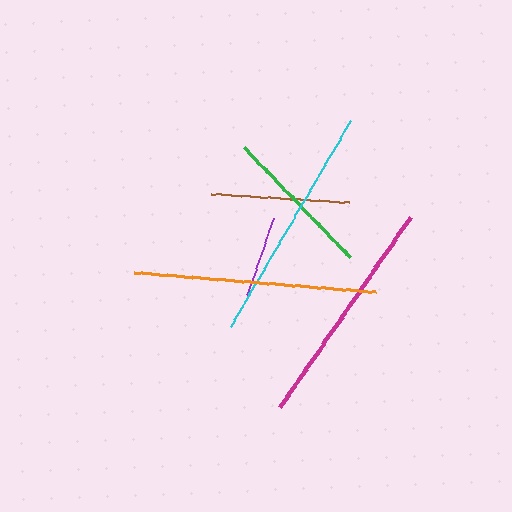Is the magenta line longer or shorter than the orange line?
The orange line is longer than the magenta line.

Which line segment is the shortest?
The purple line is the shortest at approximately 82 pixels.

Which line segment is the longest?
The orange line is the longest at approximately 243 pixels.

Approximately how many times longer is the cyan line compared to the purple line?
The cyan line is approximately 2.9 times the length of the purple line.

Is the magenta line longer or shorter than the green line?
The magenta line is longer than the green line.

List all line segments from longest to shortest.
From longest to shortest: orange, cyan, magenta, green, brown, purple.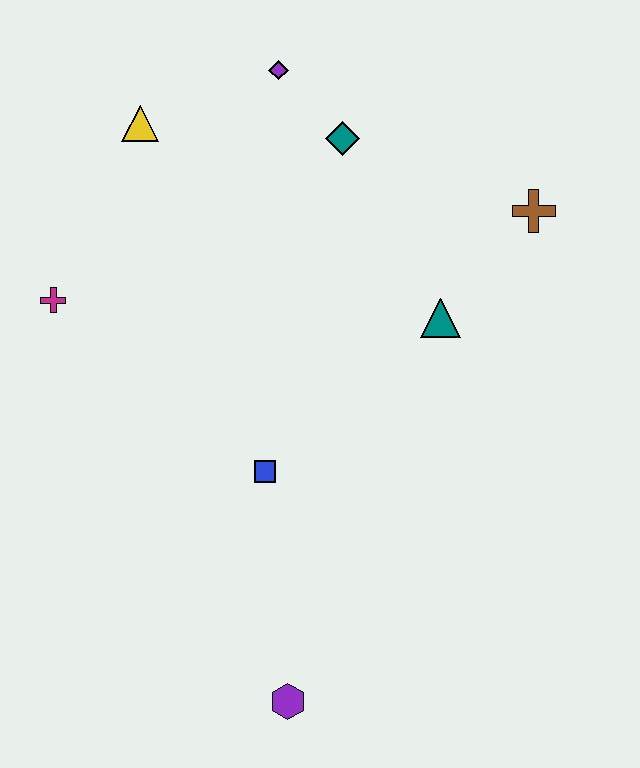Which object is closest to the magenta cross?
The yellow triangle is closest to the magenta cross.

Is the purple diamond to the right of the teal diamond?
No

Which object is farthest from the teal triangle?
The purple hexagon is farthest from the teal triangle.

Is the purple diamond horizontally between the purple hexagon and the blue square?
Yes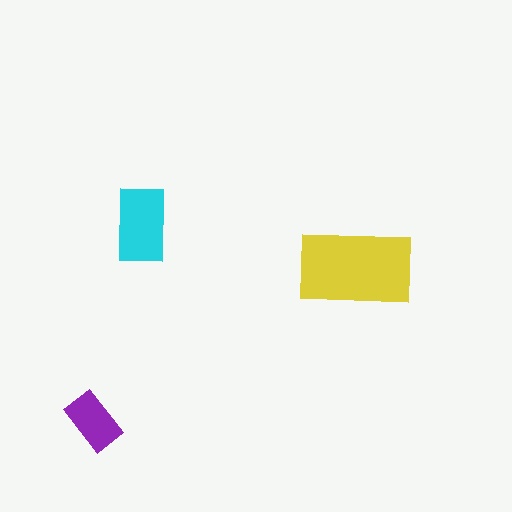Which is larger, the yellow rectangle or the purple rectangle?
The yellow one.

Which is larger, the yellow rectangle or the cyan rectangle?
The yellow one.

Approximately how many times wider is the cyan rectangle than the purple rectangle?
About 1.5 times wider.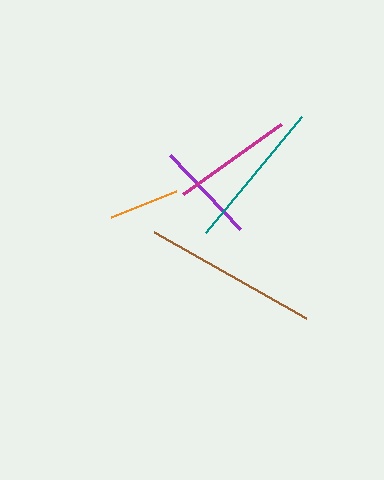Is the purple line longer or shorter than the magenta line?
The magenta line is longer than the purple line.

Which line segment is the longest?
The brown line is the longest at approximately 174 pixels.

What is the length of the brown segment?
The brown segment is approximately 174 pixels long.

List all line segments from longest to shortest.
From longest to shortest: brown, teal, magenta, purple, orange.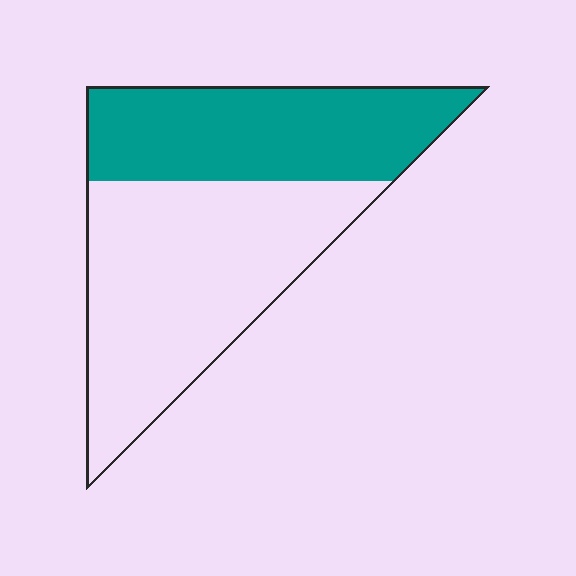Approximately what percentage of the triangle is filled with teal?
Approximately 40%.